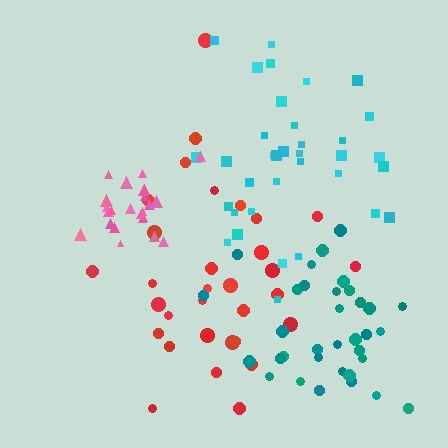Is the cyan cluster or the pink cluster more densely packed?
Pink.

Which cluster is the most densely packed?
Pink.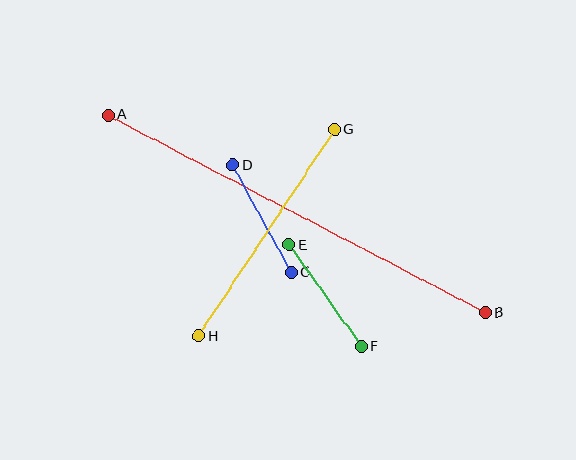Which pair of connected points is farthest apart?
Points A and B are farthest apart.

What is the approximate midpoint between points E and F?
The midpoint is at approximately (325, 296) pixels.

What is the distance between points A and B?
The distance is approximately 426 pixels.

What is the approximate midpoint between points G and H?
The midpoint is at approximately (267, 233) pixels.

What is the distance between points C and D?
The distance is approximately 122 pixels.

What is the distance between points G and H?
The distance is approximately 248 pixels.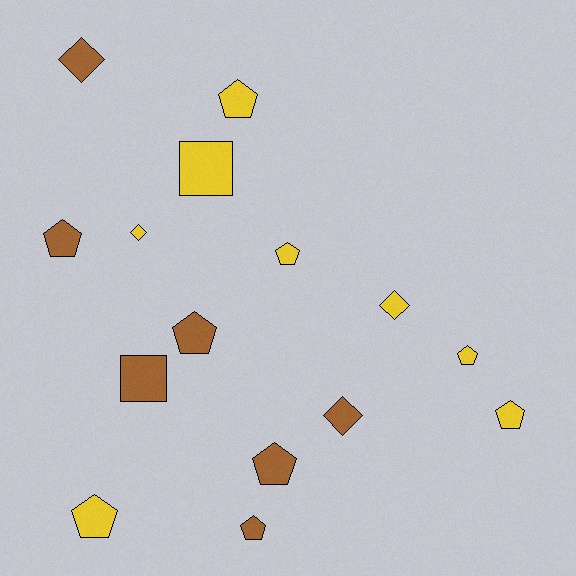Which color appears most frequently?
Yellow, with 8 objects.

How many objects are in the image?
There are 15 objects.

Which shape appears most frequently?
Pentagon, with 9 objects.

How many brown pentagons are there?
There are 4 brown pentagons.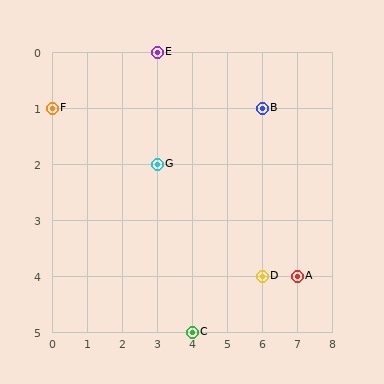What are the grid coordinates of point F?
Point F is at grid coordinates (0, 1).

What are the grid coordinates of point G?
Point G is at grid coordinates (3, 2).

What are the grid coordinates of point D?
Point D is at grid coordinates (6, 4).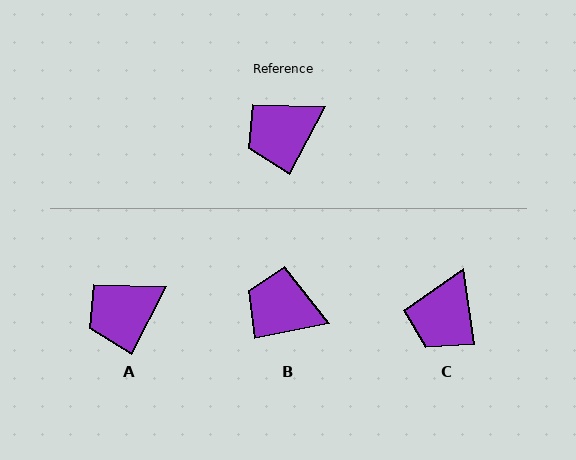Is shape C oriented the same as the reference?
No, it is off by about 36 degrees.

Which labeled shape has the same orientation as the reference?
A.